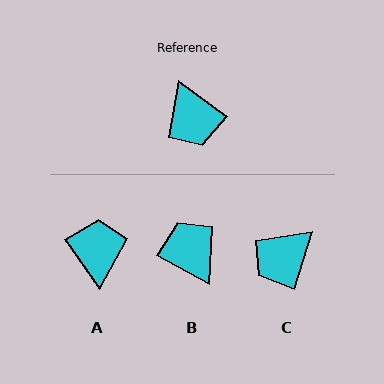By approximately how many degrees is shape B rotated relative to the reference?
Approximately 172 degrees clockwise.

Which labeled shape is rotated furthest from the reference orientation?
B, about 172 degrees away.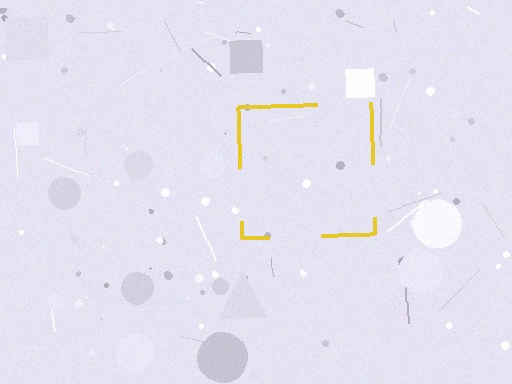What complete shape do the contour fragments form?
The contour fragments form a square.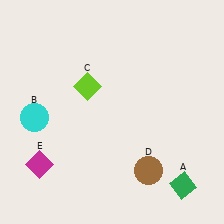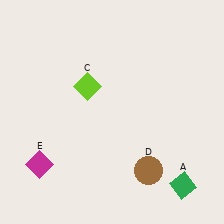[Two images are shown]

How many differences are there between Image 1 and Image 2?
There is 1 difference between the two images.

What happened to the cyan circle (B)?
The cyan circle (B) was removed in Image 2. It was in the bottom-left area of Image 1.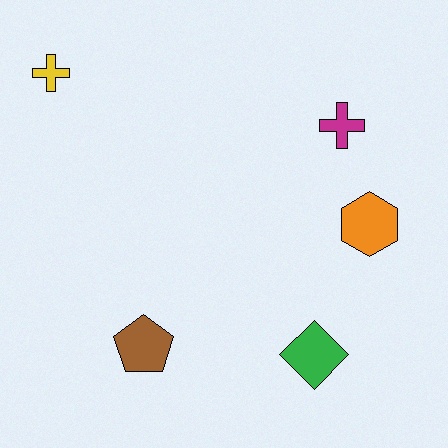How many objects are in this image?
There are 5 objects.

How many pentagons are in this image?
There is 1 pentagon.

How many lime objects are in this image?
There are no lime objects.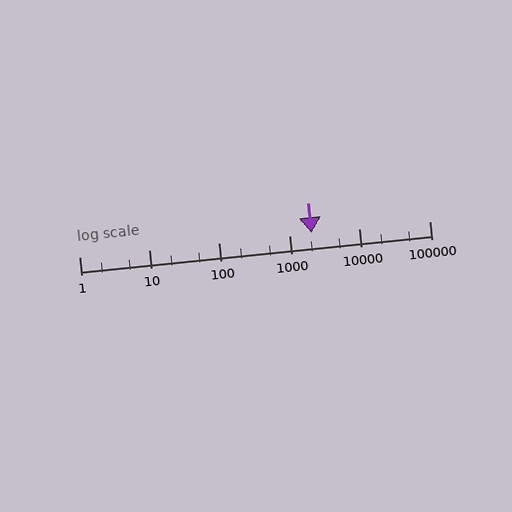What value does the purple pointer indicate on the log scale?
The pointer indicates approximately 2100.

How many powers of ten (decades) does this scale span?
The scale spans 5 decades, from 1 to 100000.